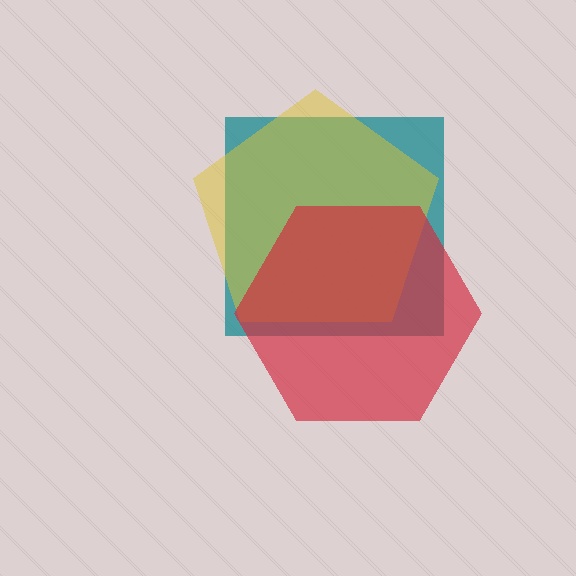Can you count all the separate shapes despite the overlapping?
Yes, there are 3 separate shapes.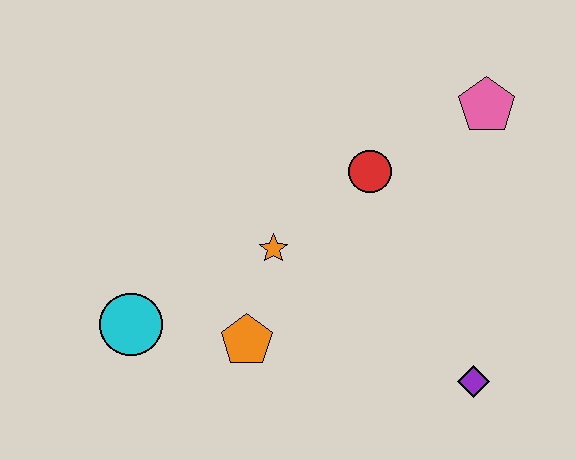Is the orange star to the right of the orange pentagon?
Yes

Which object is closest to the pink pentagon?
The red circle is closest to the pink pentagon.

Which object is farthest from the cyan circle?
The pink pentagon is farthest from the cyan circle.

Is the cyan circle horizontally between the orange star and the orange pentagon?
No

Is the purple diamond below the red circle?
Yes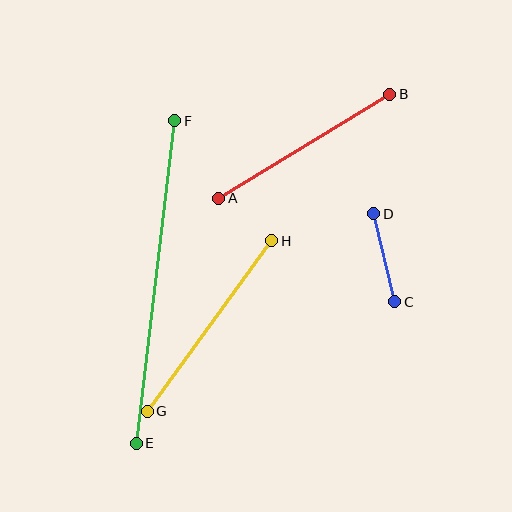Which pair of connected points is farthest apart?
Points E and F are farthest apart.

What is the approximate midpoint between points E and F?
The midpoint is at approximately (155, 282) pixels.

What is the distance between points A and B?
The distance is approximately 200 pixels.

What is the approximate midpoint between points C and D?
The midpoint is at approximately (384, 258) pixels.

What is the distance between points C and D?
The distance is approximately 90 pixels.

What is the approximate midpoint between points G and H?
The midpoint is at approximately (210, 326) pixels.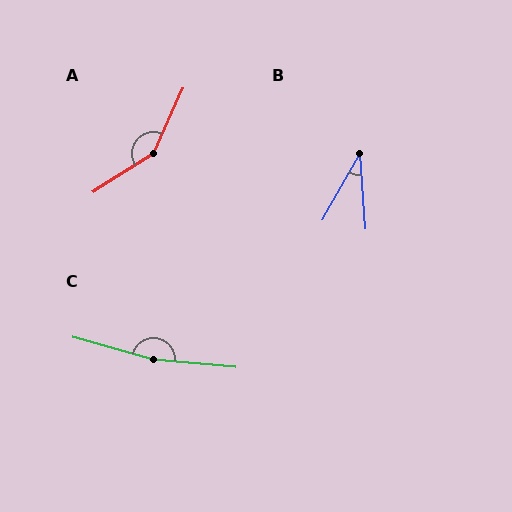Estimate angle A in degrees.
Approximately 147 degrees.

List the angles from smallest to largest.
B (34°), A (147°), C (169°).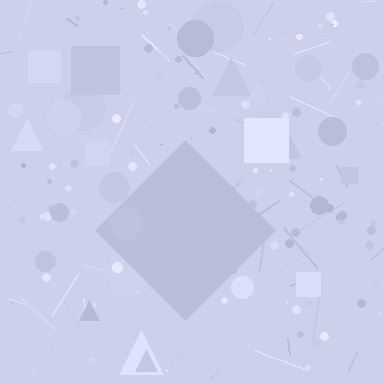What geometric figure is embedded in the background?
A diamond is embedded in the background.